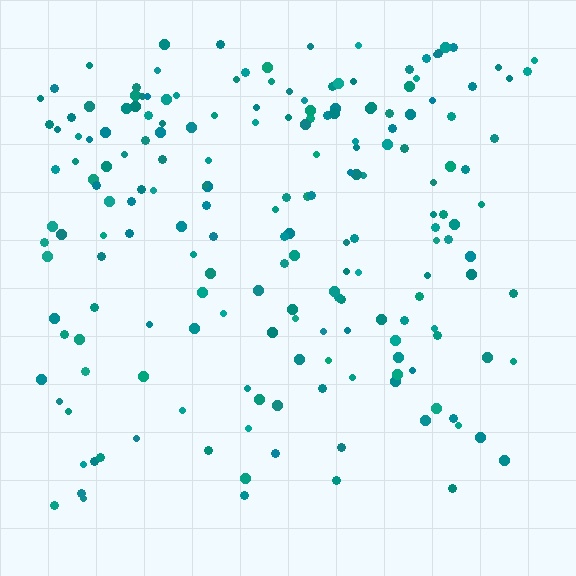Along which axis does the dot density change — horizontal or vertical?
Vertical.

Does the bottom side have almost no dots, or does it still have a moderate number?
Still a moderate number, just noticeably fewer than the top.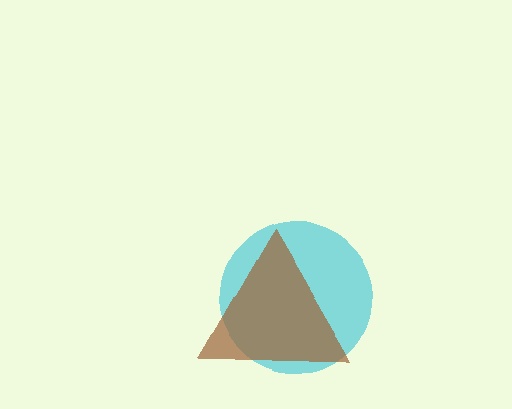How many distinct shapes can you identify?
There are 2 distinct shapes: a cyan circle, a brown triangle.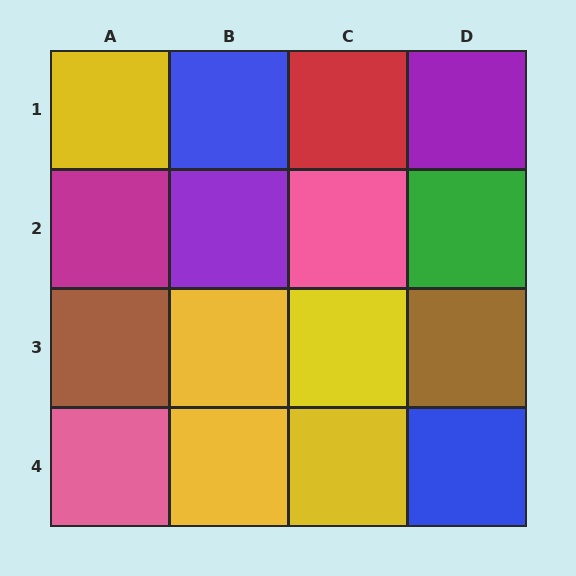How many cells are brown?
2 cells are brown.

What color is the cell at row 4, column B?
Yellow.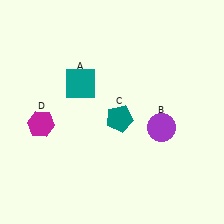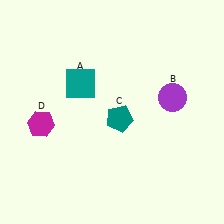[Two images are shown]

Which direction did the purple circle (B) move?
The purple circle (B) moved up.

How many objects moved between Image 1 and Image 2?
1 object moved between the two images.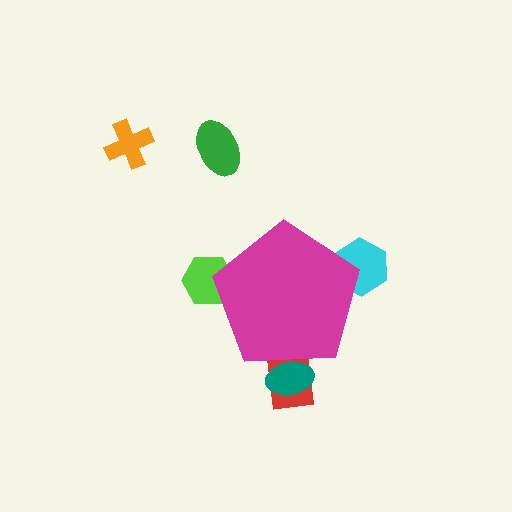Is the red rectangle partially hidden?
Yes, the red rectangle is partially hidden behind the magenta pentagon.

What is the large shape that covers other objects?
A magenta pentagon.